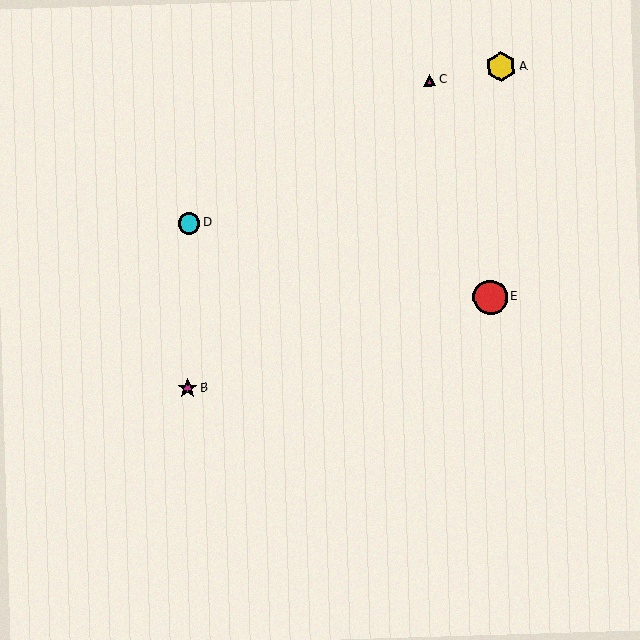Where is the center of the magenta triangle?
The center of the magenta triangle is at (429, 80).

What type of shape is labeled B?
Shape B is a magenta star.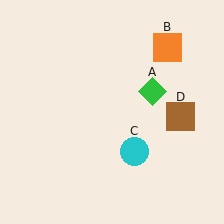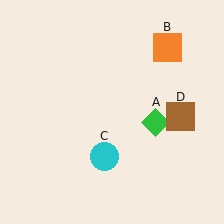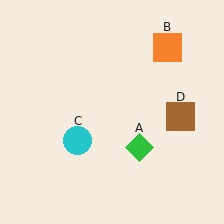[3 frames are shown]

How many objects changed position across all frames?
2 objects changed position: green diamond (object A), cyan circle (object C).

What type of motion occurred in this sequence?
The green diamond (object A), cyan circle (object C) rotated clockwise around the center of the scene.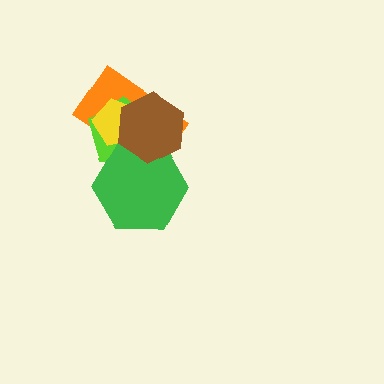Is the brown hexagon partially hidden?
No, no other shape covers it.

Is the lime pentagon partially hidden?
Yes, it is partially covered by another shape.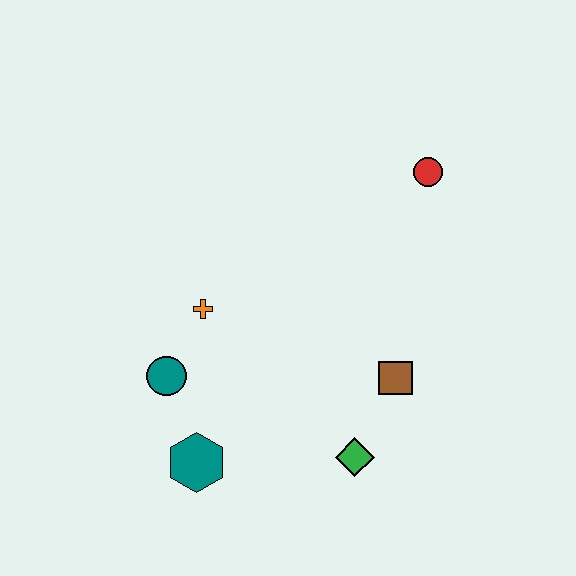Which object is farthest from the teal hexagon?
The red circle is farthest from the teal hexagon.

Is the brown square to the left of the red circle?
Yes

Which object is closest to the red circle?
The brown square is closest to the red circle.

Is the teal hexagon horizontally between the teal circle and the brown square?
Yes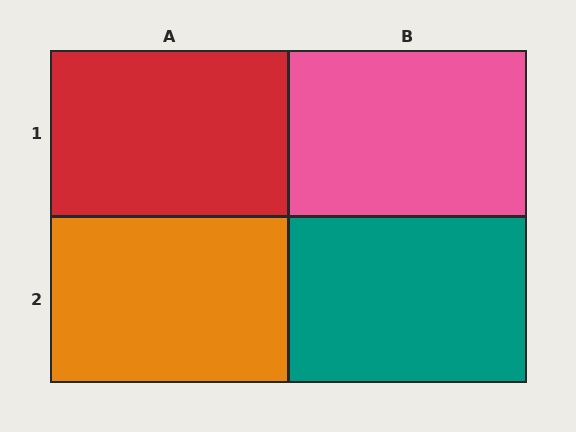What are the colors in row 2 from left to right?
Orange, teal.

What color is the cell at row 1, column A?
Red.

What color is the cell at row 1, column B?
Pink.